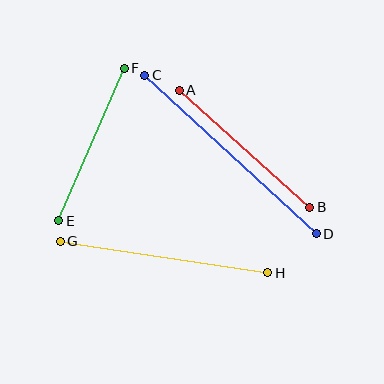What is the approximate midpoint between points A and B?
The midpoint is at approximately (244, 149) pixels.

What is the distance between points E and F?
The distance is approximately 166 pixels.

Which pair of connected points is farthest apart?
Points C and D are farthest apart.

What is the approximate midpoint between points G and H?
The midpoint is at approximately (164, 257) pixels.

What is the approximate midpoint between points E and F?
The midpoint is at approximately (91, 145) pixels.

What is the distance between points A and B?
The distance is approximately 175 pixels.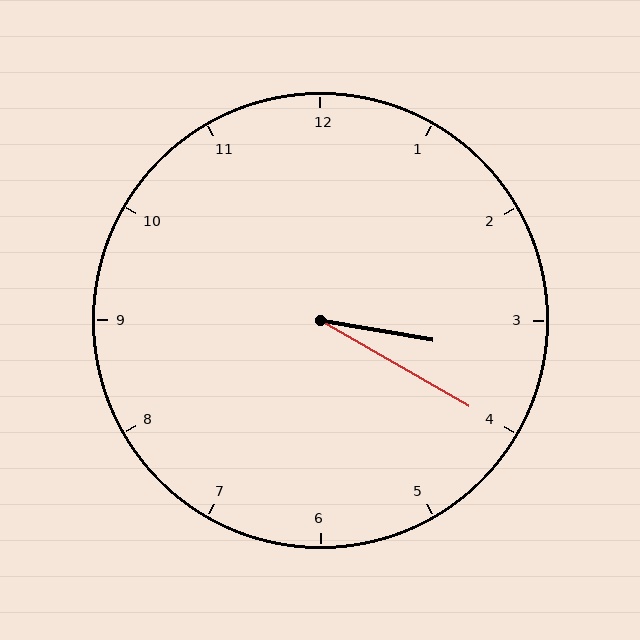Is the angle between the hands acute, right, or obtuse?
It is acute.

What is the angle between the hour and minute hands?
Approximately 20 degrees.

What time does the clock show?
3:20.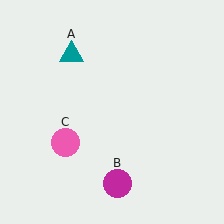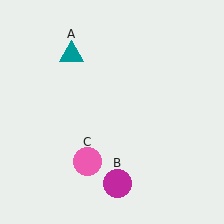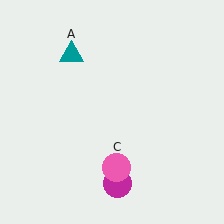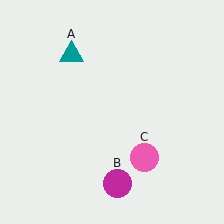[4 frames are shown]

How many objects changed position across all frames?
1 object changed position: pink circle (object C).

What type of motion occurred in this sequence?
The pink circle (object C) rotated counterclockwise around the center of the scene.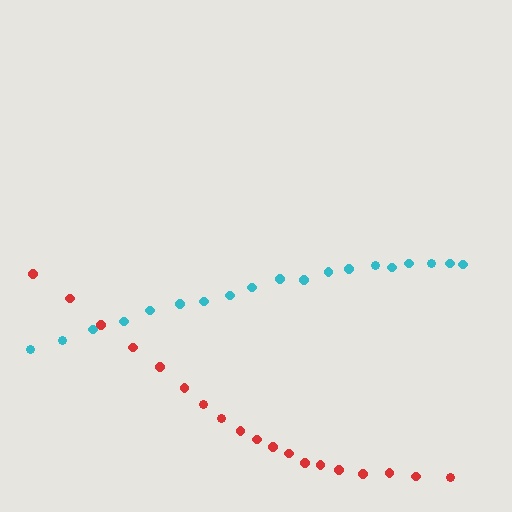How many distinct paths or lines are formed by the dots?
There are 2 distinct paths.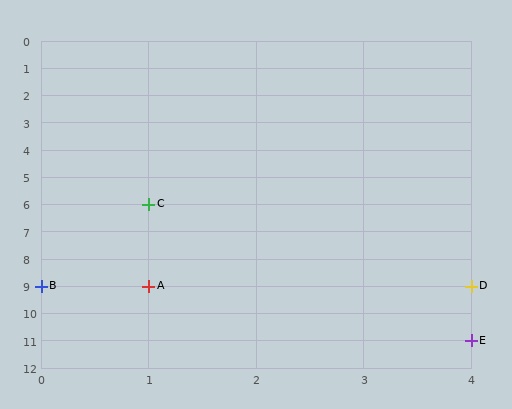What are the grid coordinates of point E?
Point E is at grid coordinates (4, 11).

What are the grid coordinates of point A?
Point A is at grid coordinates (1, 9).